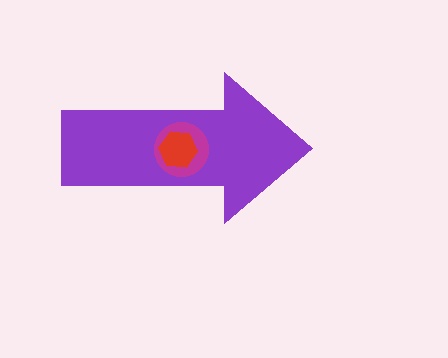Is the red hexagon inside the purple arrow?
Yes.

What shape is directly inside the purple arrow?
The magenta circle.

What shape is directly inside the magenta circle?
The red hexagon.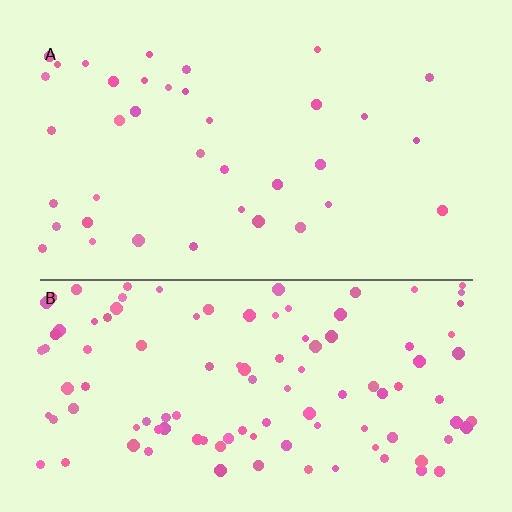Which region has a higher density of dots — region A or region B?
B (the bottom).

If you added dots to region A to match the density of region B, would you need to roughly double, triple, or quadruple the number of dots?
Approximately triple.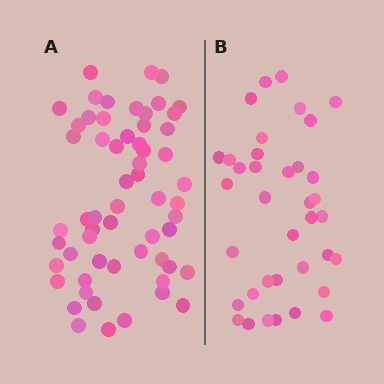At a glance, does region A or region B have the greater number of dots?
Region A (the left region) has more dots.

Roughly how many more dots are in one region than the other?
Region A has approximately 20 more dots than region B.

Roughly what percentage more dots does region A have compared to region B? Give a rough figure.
About 60% more.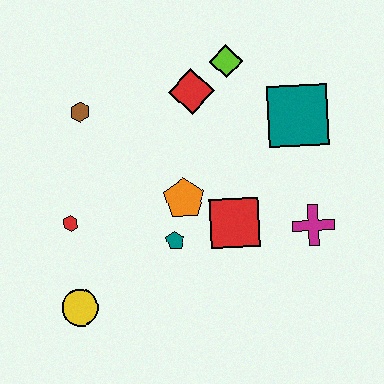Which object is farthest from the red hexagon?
The teal square is farthest from the red hexagon.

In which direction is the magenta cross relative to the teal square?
The magenta cross is below the teal square.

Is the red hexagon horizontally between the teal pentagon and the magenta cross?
No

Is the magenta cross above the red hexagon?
No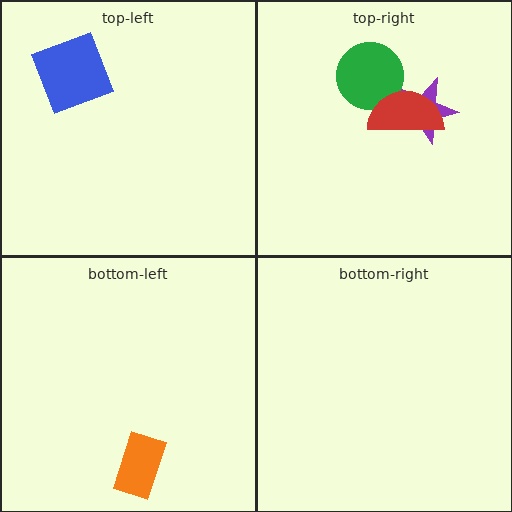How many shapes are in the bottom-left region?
1.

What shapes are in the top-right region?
The purple star, the green circle, the red semicircle.